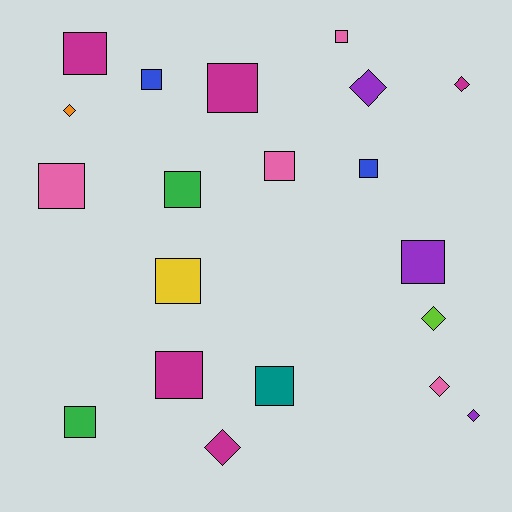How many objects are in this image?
There are 20 objects.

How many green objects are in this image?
There are 2 green objects.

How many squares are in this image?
There are 13 squares.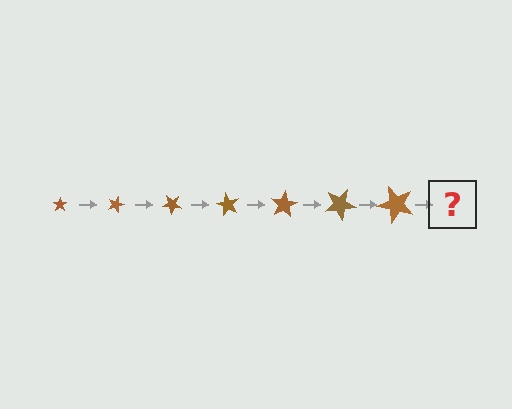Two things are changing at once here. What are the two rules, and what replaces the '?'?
The two rules are that the star grows larger each step and it rotates 20 degrees each step. The '?' should be a star, larger than the previous one and rotated 140 degrees from the start.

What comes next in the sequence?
The next element should be a star, larger than the previous one and rotated 140 degrees from the start.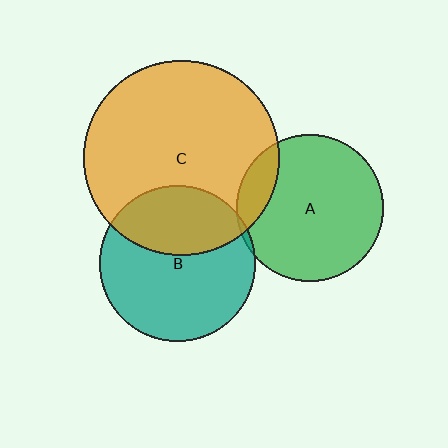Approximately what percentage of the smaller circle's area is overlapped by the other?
Approximately 35%.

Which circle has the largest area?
Circle C (orange).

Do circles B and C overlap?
Yes.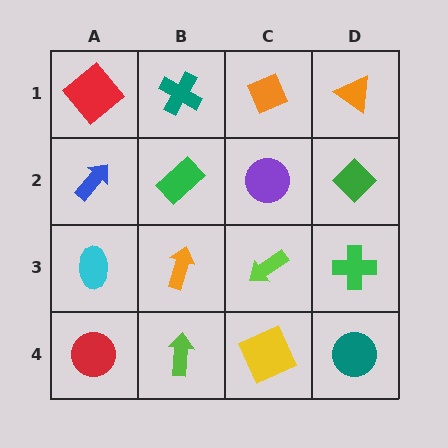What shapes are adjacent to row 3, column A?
A blue arrow (row 2, column A), a red circle (row 4, column A), an orange arrow (row 3, column B).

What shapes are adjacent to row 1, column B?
A green rectangle (row 2, column B), a red diamond (row 1, column A), an orange diamond (row 1, column C).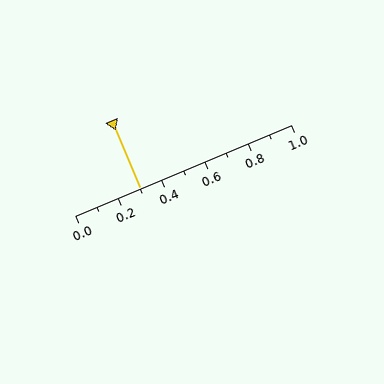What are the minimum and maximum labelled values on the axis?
The axis runs from 0.0 to 1.0.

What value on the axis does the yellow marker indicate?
The marker indicates approximately 0.3.